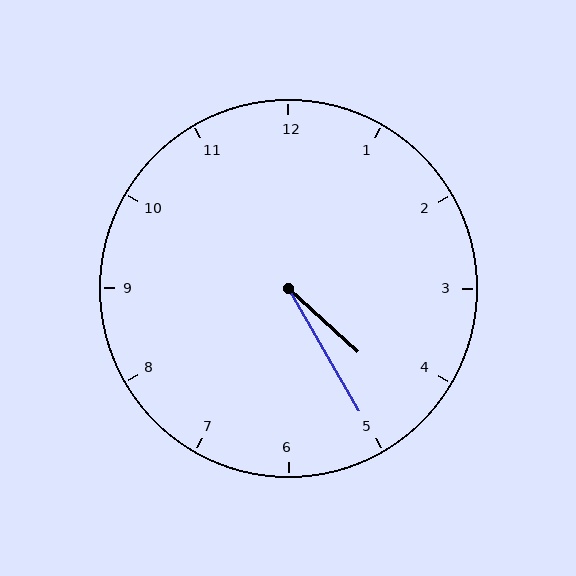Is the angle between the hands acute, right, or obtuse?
It is acute.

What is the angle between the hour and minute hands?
Approximately 18 degrees.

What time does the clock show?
4:25.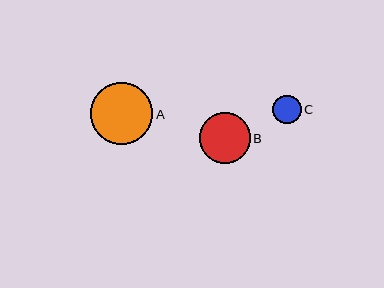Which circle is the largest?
Circle A is the largest with a size of approximately 62 pixels.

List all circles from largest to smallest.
From largest to smallest: A, B, C.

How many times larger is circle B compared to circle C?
Circle B is approximately 1.8 times the size of circle C.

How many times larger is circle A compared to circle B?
Circle A is approximately 1.2 times the size of circle B.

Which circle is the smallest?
Circle C is the smallest with a size of approximately 28 pixels.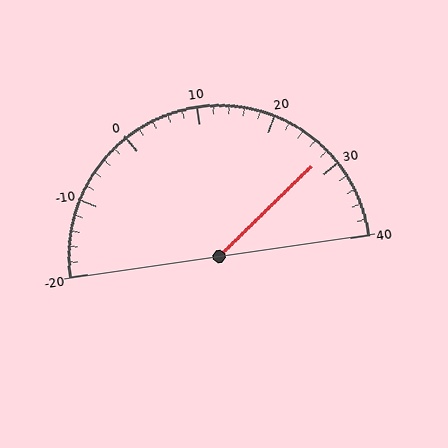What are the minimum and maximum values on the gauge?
The gauge ranges from -20 to 40.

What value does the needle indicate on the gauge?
The needle indicates approximately 28.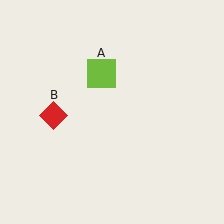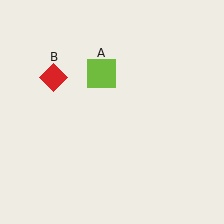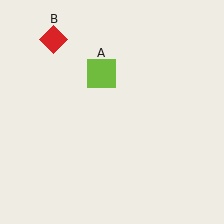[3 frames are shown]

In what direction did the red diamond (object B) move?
The red diamond (object B) moved up.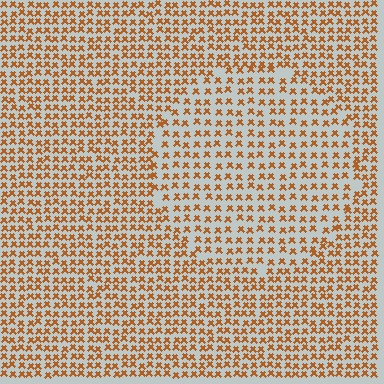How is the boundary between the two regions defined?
The boundary is defined by a change in element density (approximately 1.5x ratio). All elements are the same color, size, and shape.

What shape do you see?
I see a circle.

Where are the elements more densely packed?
The elements are more densely packed outside the circle boundary.